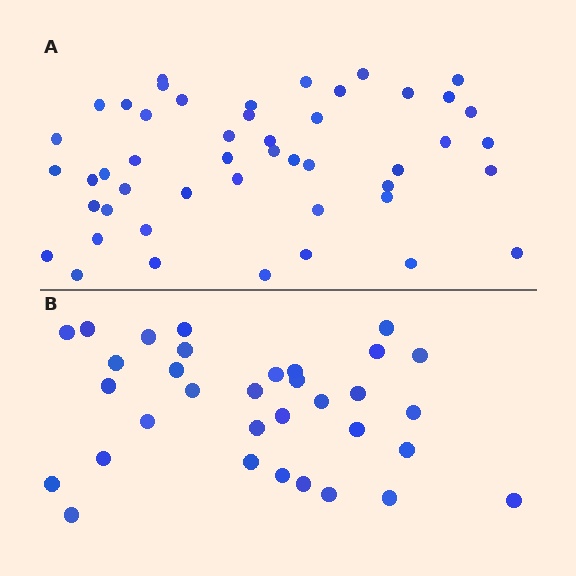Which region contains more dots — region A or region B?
Region A (the top region) has more dots.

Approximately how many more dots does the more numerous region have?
Region A has approximately 15 more dots than region B.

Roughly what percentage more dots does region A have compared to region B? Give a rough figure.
About 45% more.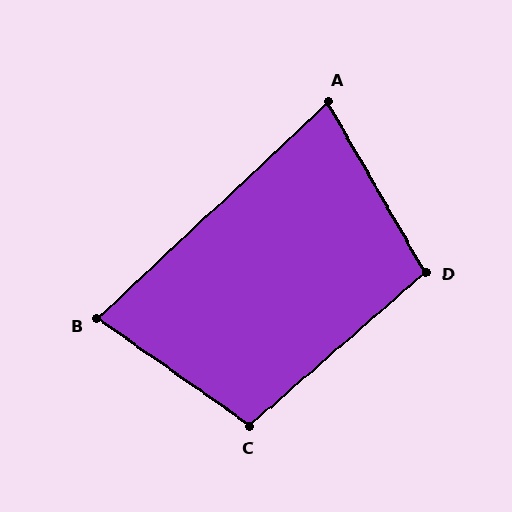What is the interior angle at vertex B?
Approximately 79 degrees (acute).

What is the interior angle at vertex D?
Approximately 101 degrees (obtuse).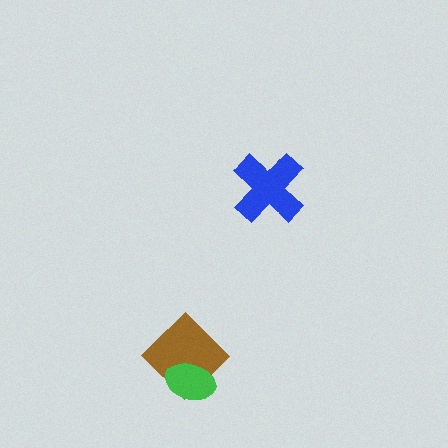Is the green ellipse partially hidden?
No, no other shape covers it.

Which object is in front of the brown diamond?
The green ellipse is in front of the brown diamond.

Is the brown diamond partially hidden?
Yes, it is partially covered by another shape.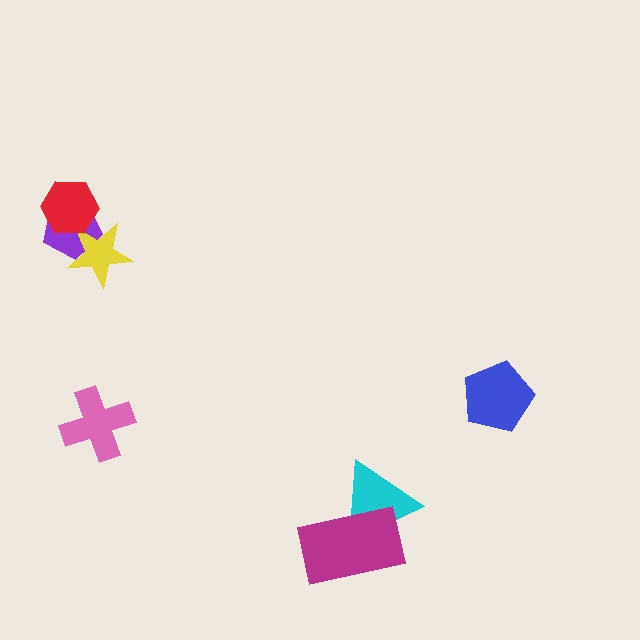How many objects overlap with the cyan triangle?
1 object overlaps with the cyan triangle.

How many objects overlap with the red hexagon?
2 objects overlap with the red hexagon.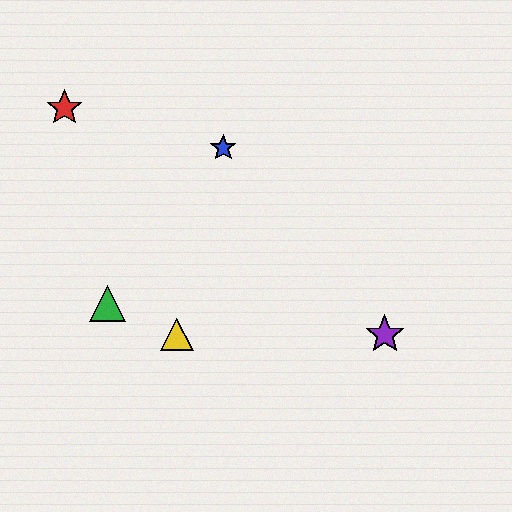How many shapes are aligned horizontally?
2 shapes (the yellow triangle, the purple star) are aligned horizontally.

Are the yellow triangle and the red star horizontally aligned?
No, the yellow triangle is at y≈334 and the red star is at y≈108.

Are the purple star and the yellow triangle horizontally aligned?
Yes, both are at y≈334.